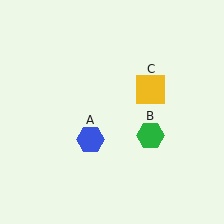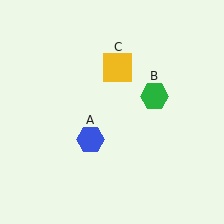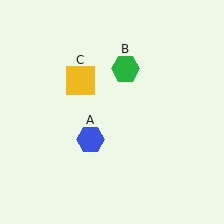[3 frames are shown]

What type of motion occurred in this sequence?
The green hexagon (object B), yellow square (object C) rotated counterclockwise around the center of the scene.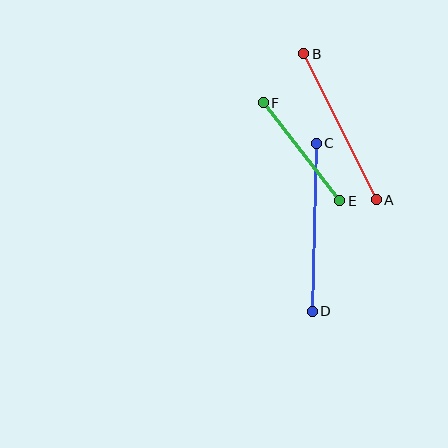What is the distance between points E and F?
The distance is approximately 124 pixels.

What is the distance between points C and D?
The distance is approximately 168 pixels.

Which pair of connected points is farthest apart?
Points C and D are farthest apart.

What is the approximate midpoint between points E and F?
The midpoint is at approximately (302, 152) pixels.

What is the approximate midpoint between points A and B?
The midpoint is at approximately (340, 127) pixels.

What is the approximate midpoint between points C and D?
The midpoint is at approximately (314, 227) pixels.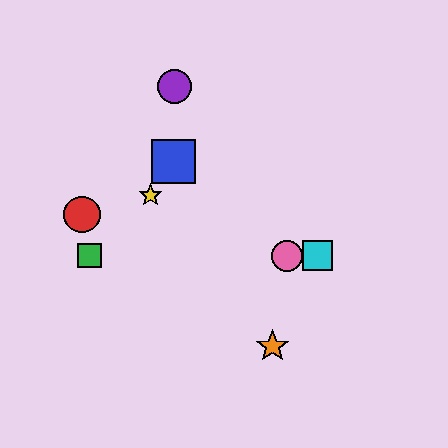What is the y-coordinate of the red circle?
The red circle is at y≈215.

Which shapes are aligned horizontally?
The green square, the cyan square, the pink circle are aligned horizontally.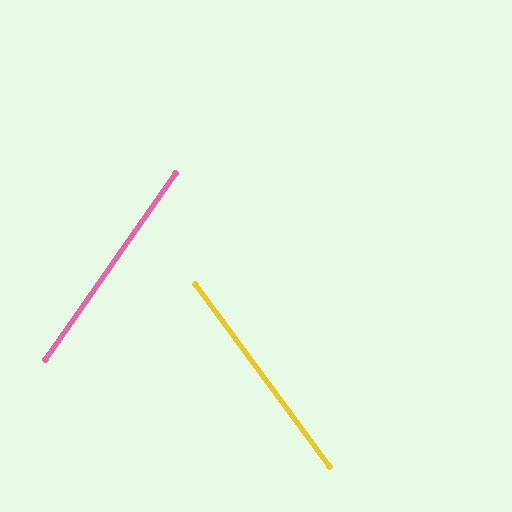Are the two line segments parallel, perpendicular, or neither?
Neither parallel nor perpendicular — they differ by about 72°.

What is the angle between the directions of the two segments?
Approximately 72 degrees.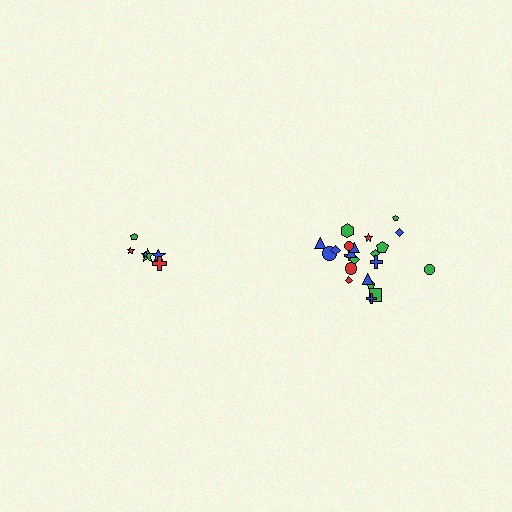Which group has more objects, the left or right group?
The right group.